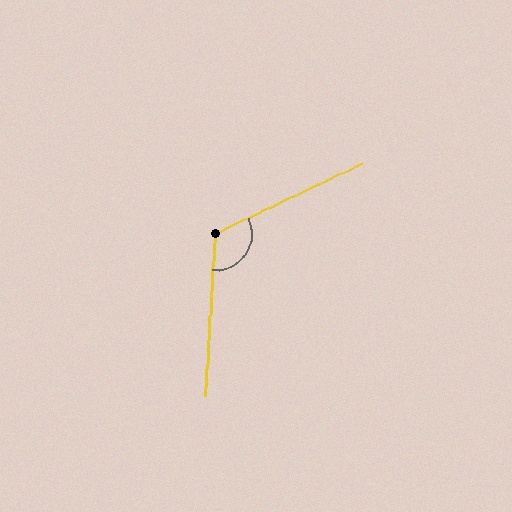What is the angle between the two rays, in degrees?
Approximately 119 degrees.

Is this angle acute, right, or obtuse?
It is obtuse.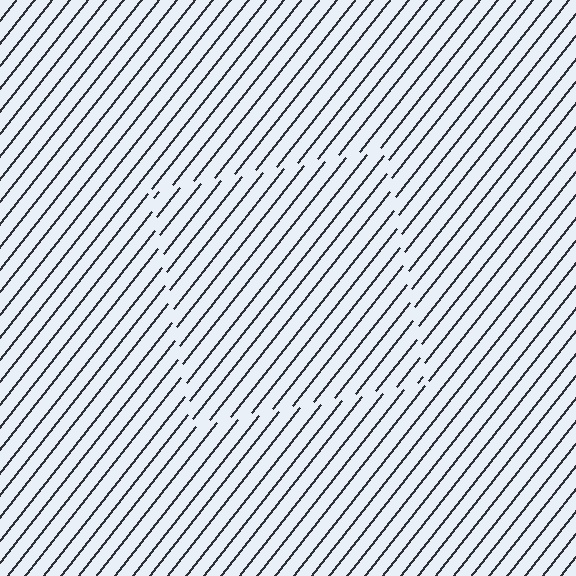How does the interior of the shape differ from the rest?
The interior of the shape contains the same grating, shifted by half a period — the contour is defined by the phase discontinuity where line-ends from the inner and outer gratings abut.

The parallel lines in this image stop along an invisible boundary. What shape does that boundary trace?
An illusory square. The interior of the shape contains the same grating, shifted by half a period — the contour is defined by the phase discontinuity where line-ends from the inner and outer gratings abut.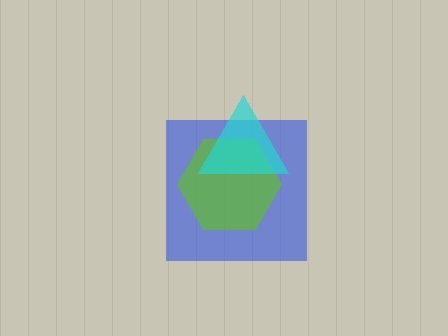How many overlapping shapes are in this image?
There are 3 overlapping shapes in the image.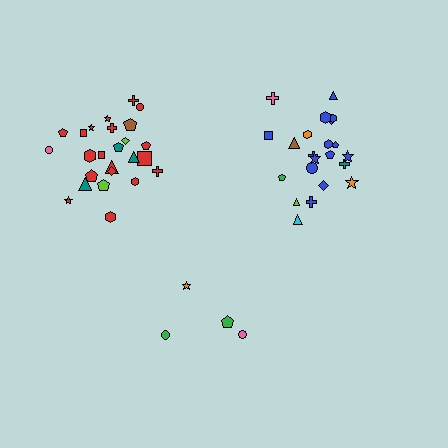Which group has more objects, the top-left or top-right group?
The top-left group.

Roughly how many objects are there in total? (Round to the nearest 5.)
Roughly 50 objects in total.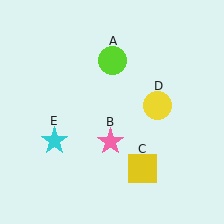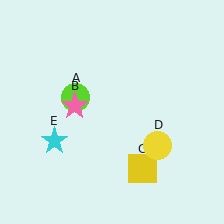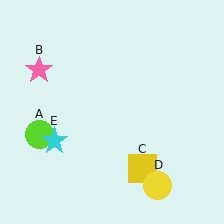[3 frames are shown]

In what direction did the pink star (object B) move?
The pink star (object B) moved up and to the left.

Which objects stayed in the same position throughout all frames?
Yellow square (object C) and cyan star (object E) remained stationary.